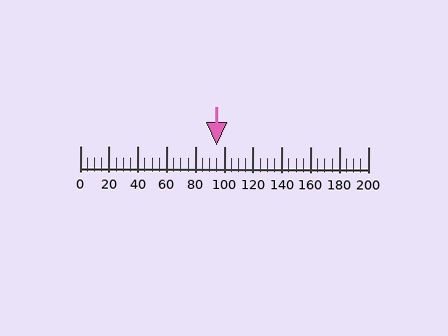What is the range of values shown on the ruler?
The ruler shows values from 0 to 200.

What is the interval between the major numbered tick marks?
The major tick marks are spaced 20 units apart.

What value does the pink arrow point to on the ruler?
The pink arrow points to approximately 95.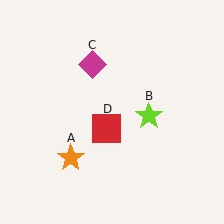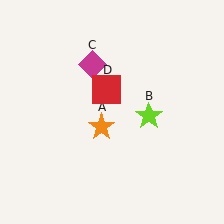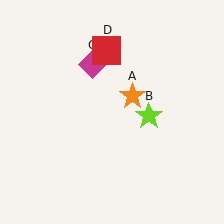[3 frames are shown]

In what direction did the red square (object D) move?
The red square (object D) moved up.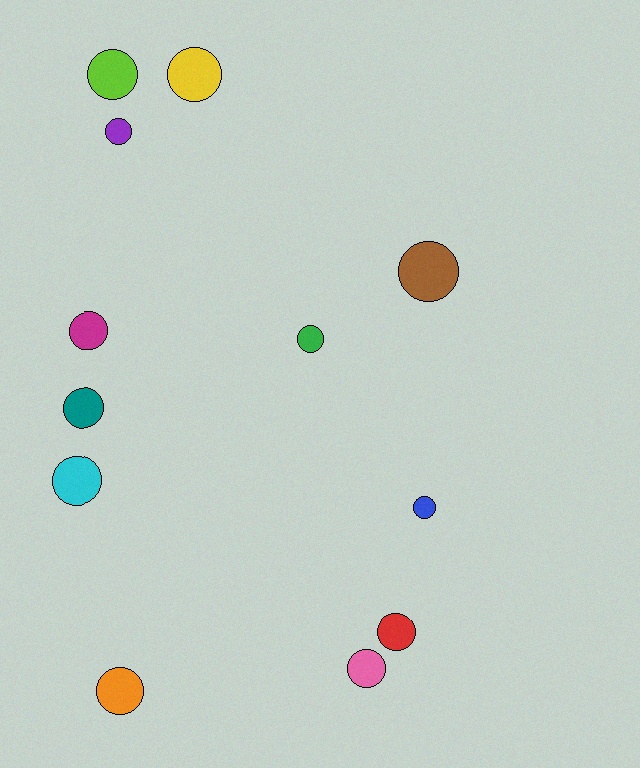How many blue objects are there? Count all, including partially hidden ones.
There is 1 blue object.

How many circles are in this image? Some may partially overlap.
There are 12 circles.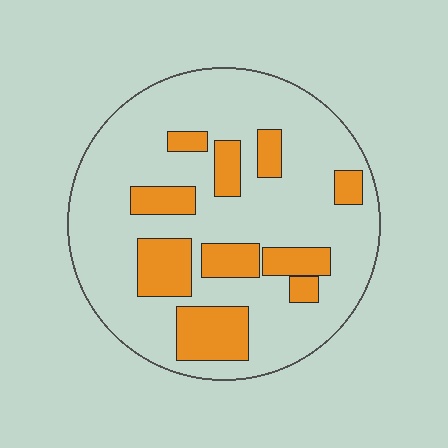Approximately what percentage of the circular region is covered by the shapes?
Approximately 25%.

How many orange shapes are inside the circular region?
10.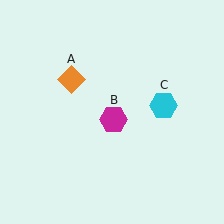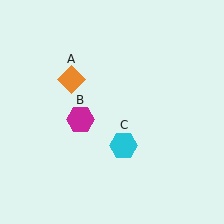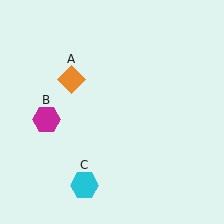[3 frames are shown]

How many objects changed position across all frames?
2 objects changed position: magenta hexagon (object B), cyan hexagon (object C).